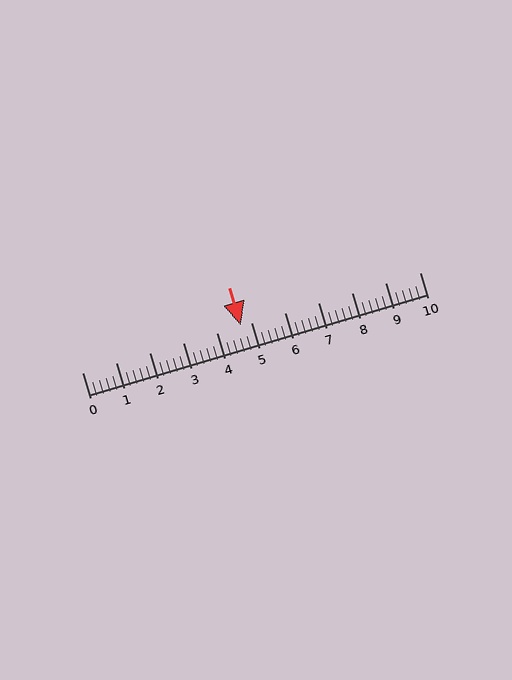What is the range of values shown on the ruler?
The ruler shows values from 0 to 10.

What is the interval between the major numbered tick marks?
The major tick marks are spaced 1 units apart.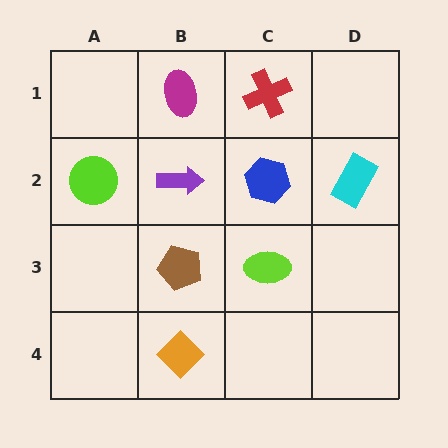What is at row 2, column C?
A blue hexagon.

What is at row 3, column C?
A lime ellipse.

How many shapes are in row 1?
2 shapes.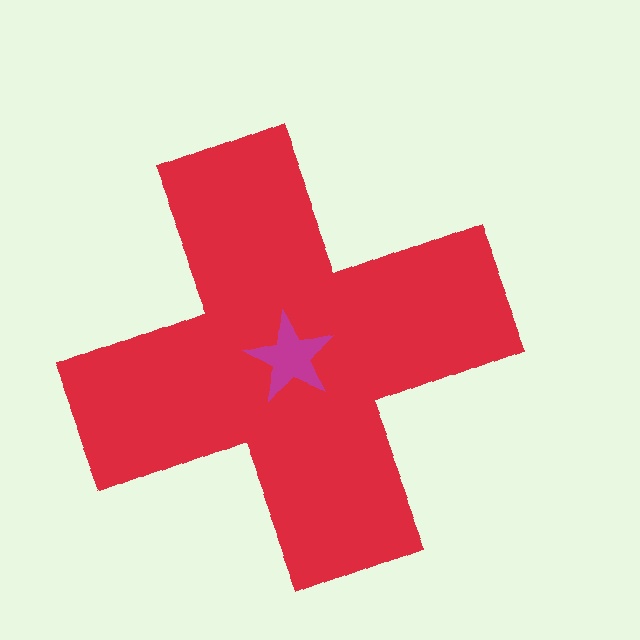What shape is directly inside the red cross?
The magenta star.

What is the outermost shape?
The red cross.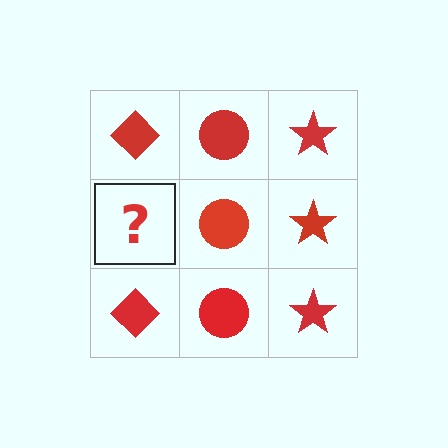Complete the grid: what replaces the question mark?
The question mark should be replaced with a red diamond.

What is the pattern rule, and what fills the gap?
The rule is that each column has a consistent shape. The gap should be filled with a red diamond.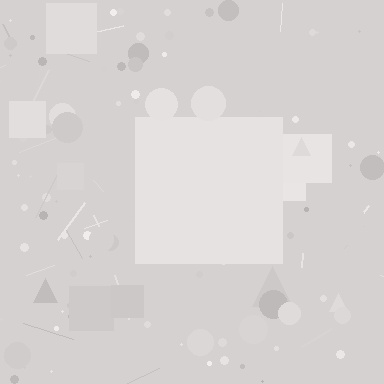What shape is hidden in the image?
A square is hidden in the image.